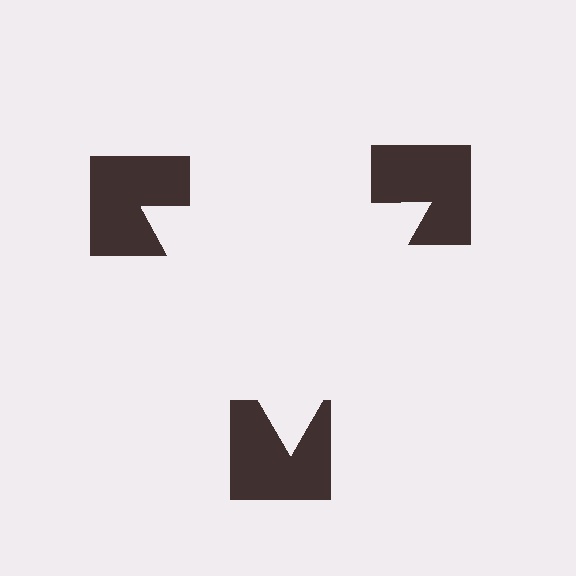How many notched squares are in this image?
There are 3 — one at each vertex of the illusory triangle.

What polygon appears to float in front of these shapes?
An illusory triangle — its edges are inferred from the aligned wedge cuts in the notched squares, not physically drawn.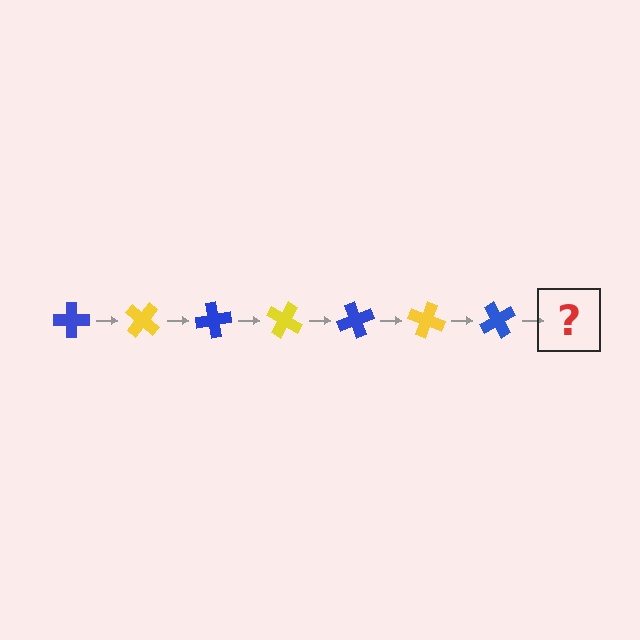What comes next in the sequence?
The next element should be a yellow cross, rotated 280 degrees from the start.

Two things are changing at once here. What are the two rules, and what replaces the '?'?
The two rules are that it rotates 40 degrees each step and the color cycles through blue and yellow. The '?' should be a yellow cross, rotated 280 degrees from the start.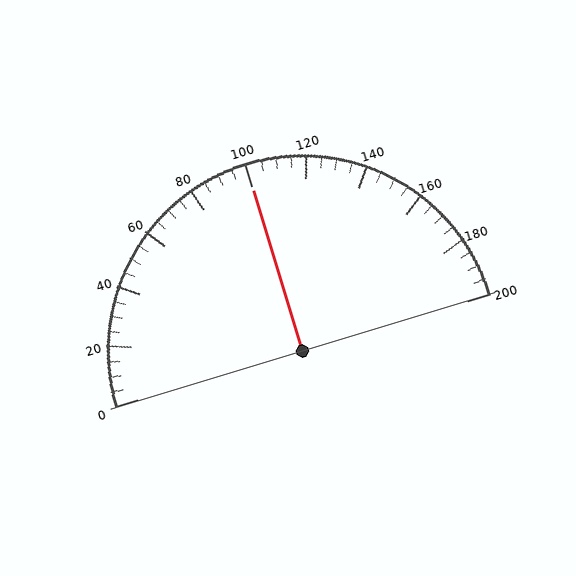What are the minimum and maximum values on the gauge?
The gauge ranges from 0 to 200.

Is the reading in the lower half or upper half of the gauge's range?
The reading is in the upper half of the range (0 to 200).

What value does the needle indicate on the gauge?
The needle indicates approximately 100.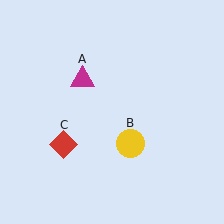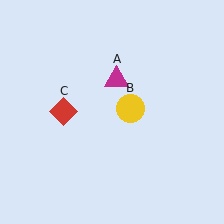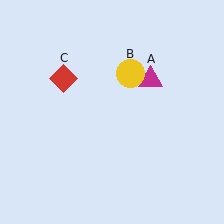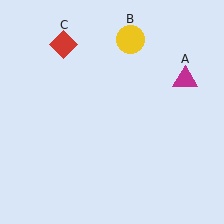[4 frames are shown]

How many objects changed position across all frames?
3 objects changed position: magenta triangle (object A), yellow circle (object B), red diamond (object C).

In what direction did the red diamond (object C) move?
The red diamond (object C) moved up.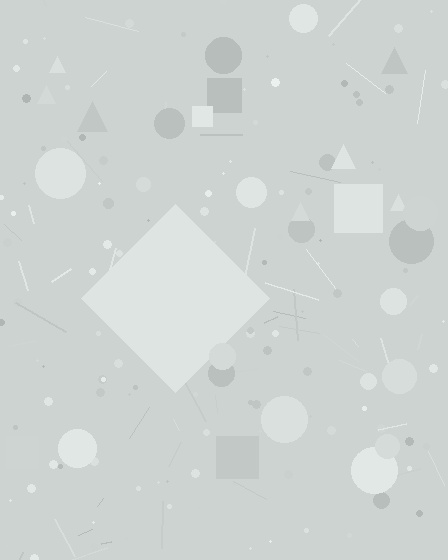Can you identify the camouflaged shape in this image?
The camouflaged shape is a diamond.